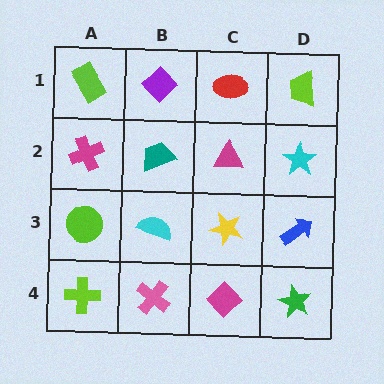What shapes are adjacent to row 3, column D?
A cyan star (row 2, column D), a green star (row 4, column D), a yellow star (row 3, column C).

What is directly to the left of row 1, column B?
A lime rectangle.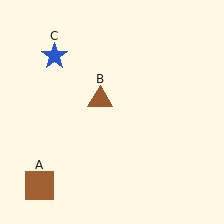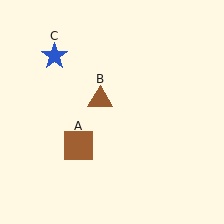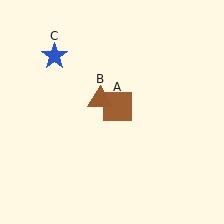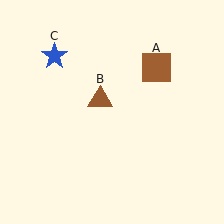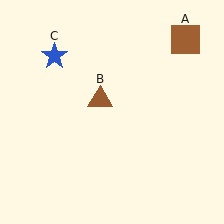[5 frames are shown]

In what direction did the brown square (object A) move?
The brown square (object A) moved up and to the right.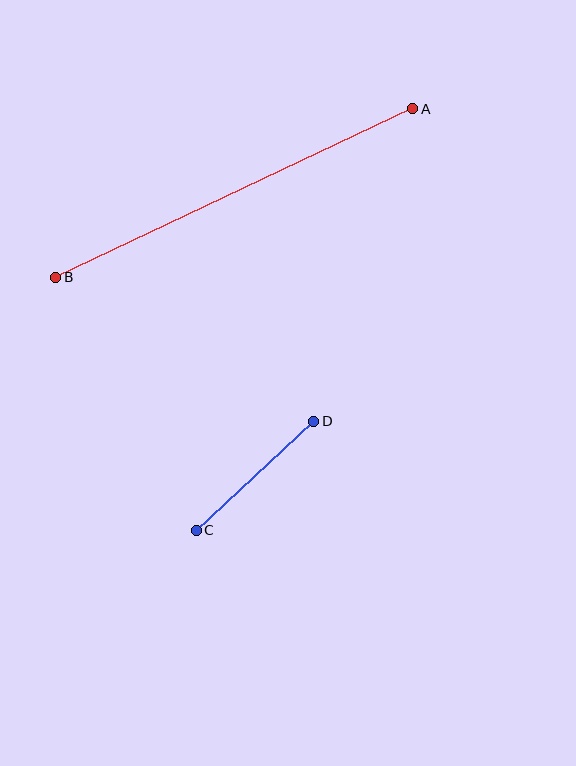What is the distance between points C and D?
The distance is approximately 160 pixels.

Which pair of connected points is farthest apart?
Points A and B are farthest apart.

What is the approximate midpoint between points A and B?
The midpoint is at approximately (234, 193) pixels.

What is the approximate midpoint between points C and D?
The midpoint is at approximately (255, 476) pixels.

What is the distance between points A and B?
The distance is approximately 395 pixels.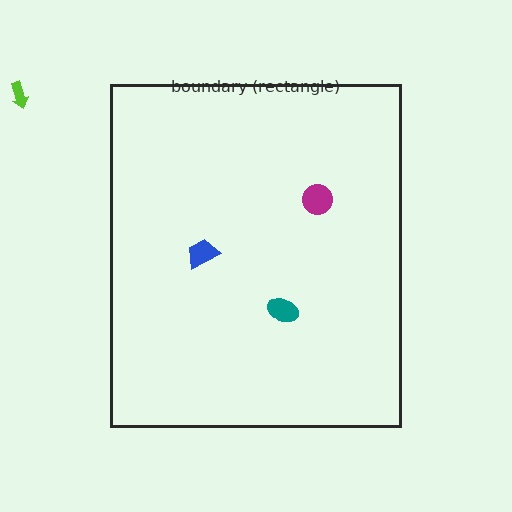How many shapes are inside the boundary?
3 inside, 1 outside.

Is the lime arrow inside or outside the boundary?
Outside.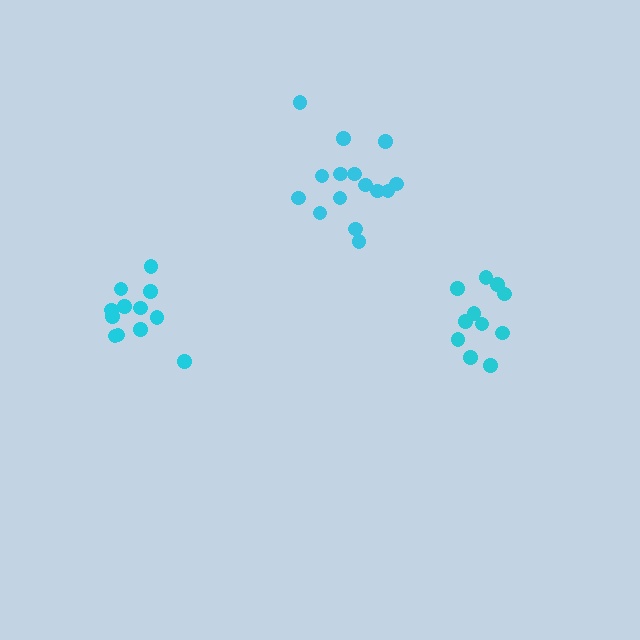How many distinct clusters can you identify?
There are 3 distinct clusters.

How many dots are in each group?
Group 1: 15 dots, Group 2: 12 dots, Group 3: 11 dots (38 total).